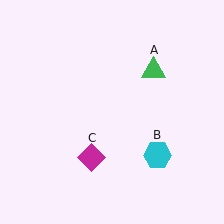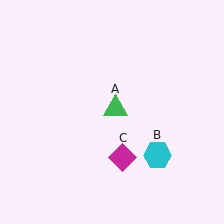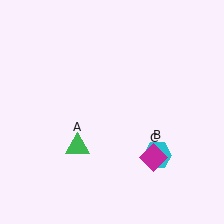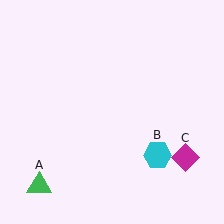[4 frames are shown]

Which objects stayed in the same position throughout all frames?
Cyan hexagon (object B) remained stationary.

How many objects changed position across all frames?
2 objects changed position: green triangle (object A), magenta diamond (object C).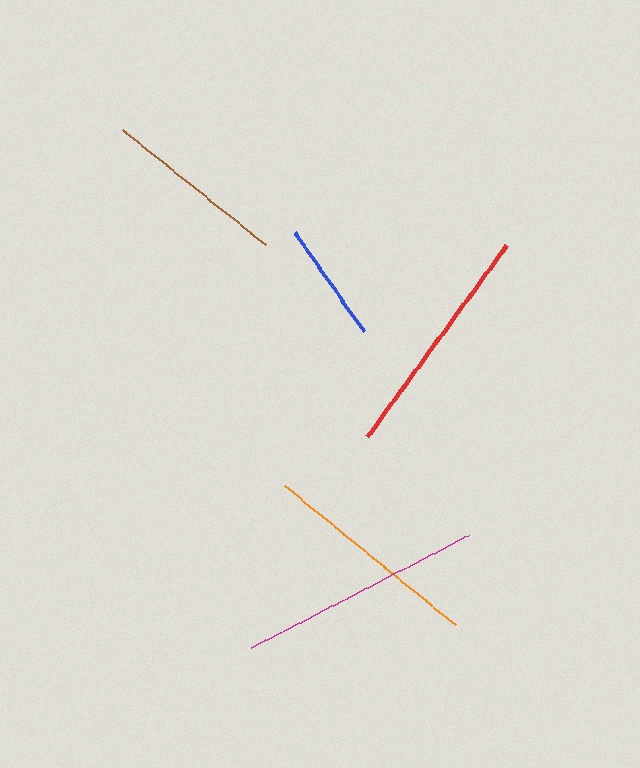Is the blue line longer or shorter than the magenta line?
The magenta line is longer than the blue line.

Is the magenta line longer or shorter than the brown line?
The magenta line is longer than the brown line.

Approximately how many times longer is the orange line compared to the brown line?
The orange line is approximately 1.2 times the length of the brown line.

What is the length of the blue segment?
The blue segment is approximately 121 pixels long.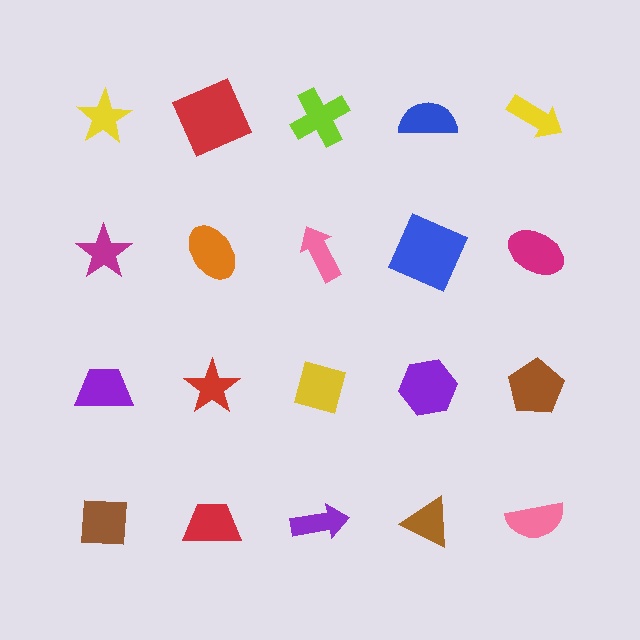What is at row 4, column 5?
A pink semicircle.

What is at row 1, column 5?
A yellow arrow.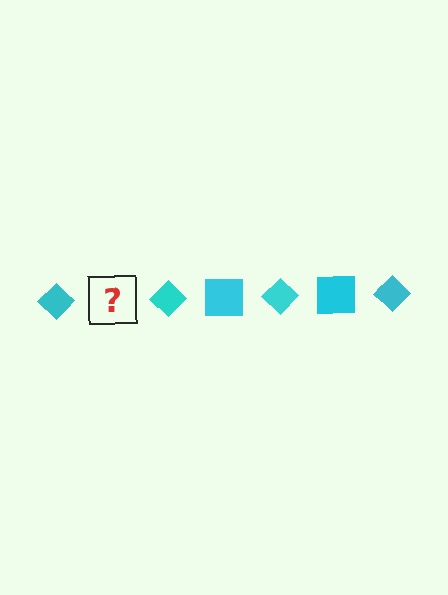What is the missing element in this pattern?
The missing element is a cyan square.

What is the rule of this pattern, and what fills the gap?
The rule is that the pattern cycles through diamond, square shapes in cyan. The gap should be filled with a cyan square.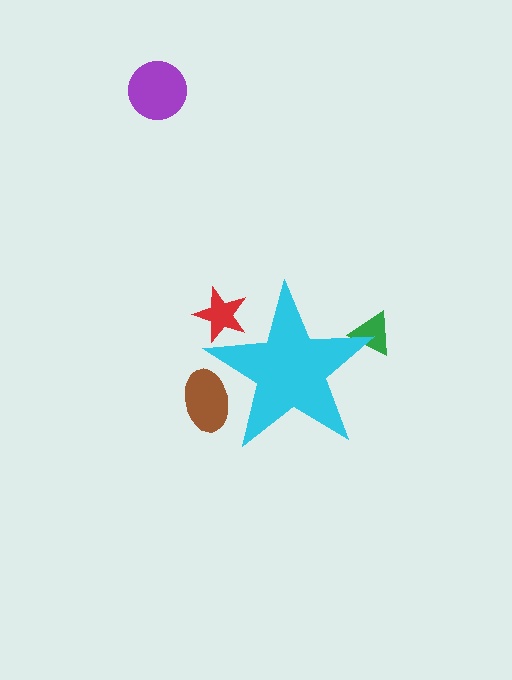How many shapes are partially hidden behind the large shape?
3 shapes are partially hidden.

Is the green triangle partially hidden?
Yes, the green triangle is partially hidden behind the cyan star.